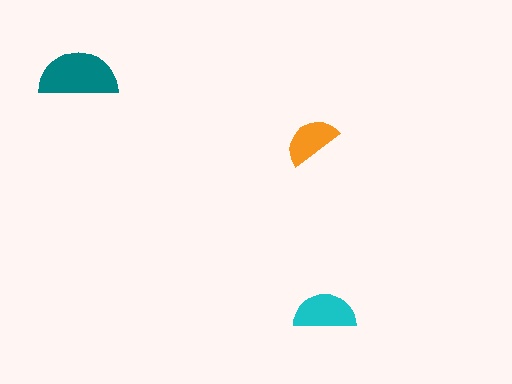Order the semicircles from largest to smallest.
the teal one, the cyan one, the orange one.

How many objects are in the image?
There are 3 objects in the image.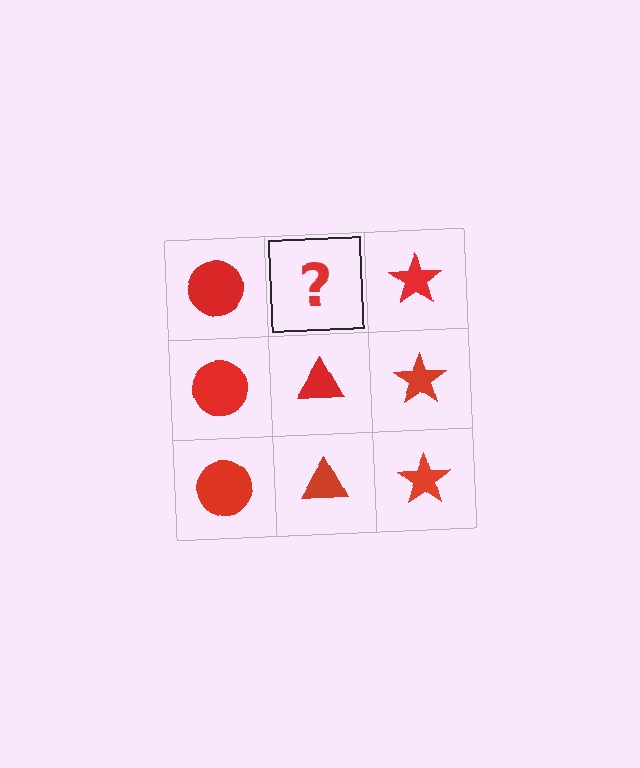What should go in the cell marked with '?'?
The missing cell should contain a red triangle.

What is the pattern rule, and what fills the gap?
The rule is that each column has a consistent shape. The gap should be filled with a red triangle.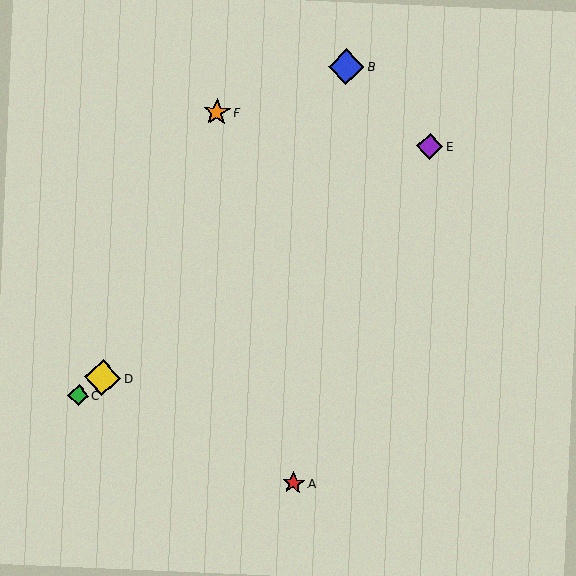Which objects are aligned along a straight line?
Objects C, D, E are aligned along a straight line.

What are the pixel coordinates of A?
Object A is at (293, 483).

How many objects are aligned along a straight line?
3 objects (C, D, E) are aligned along a straight line.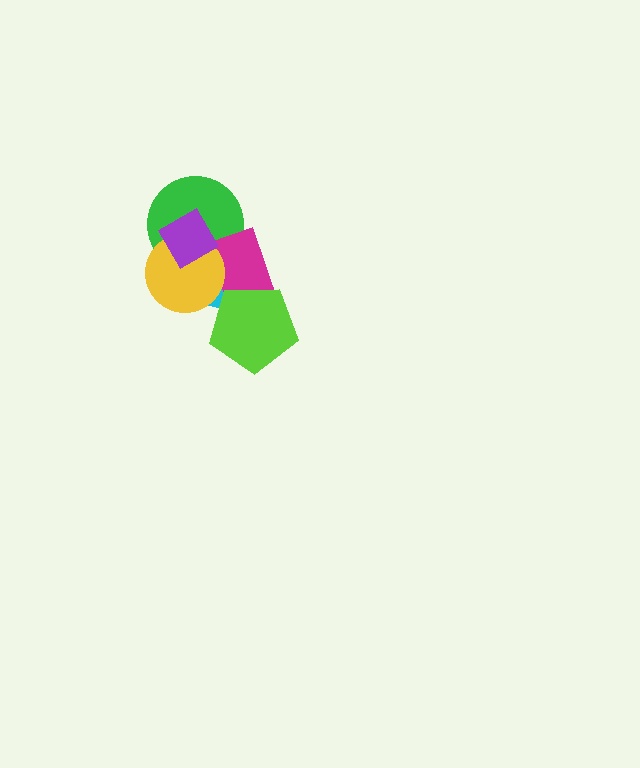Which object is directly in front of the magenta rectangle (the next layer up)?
The yellow circle is directly in front of the magenta rectangle.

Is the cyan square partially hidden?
Yes, it is partially covered by another shape.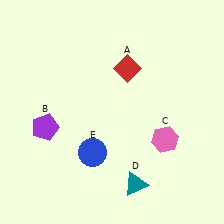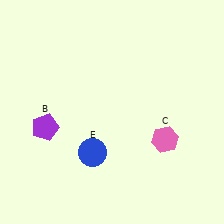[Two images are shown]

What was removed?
The teal triangle (D), the red diamond (A) were removed in Image 2.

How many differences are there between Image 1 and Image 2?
There are 2 differences between the two images.